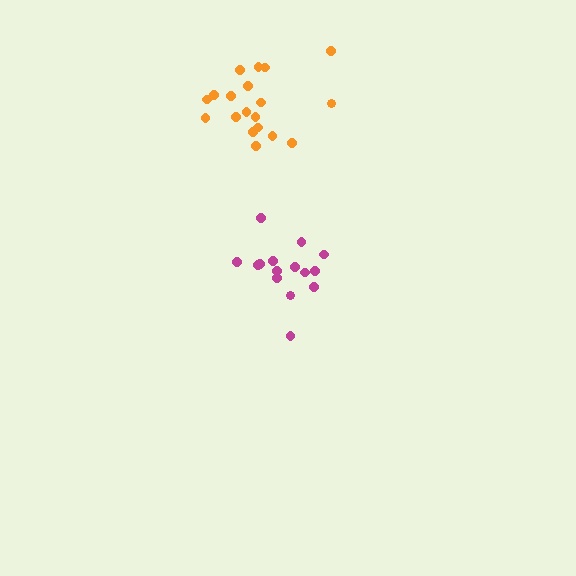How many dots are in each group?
Group 1: 19 dots, Group 2: 15 dots (34 total).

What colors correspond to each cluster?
The clusters are colored: orange, magenta.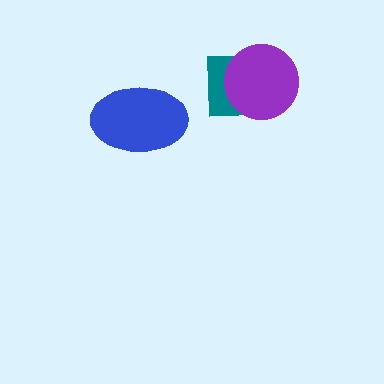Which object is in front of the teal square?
The purple circle is in front of the teal square.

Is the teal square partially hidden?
Yes, it is partially covered by another shape.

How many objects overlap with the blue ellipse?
0 objects overlap with the blue ellipse.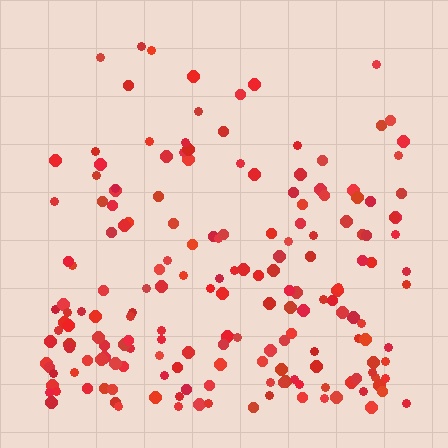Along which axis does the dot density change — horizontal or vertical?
Vertical.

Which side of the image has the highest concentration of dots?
The bottom.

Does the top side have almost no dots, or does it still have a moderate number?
Still a moderate number, just noticeably fewer than the bottom.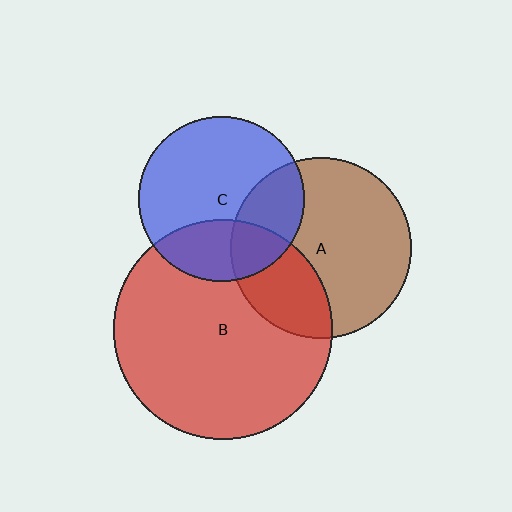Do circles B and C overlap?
Yes.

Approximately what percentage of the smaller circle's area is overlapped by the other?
Approximately 30%.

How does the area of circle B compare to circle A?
Approximately 1.5 times.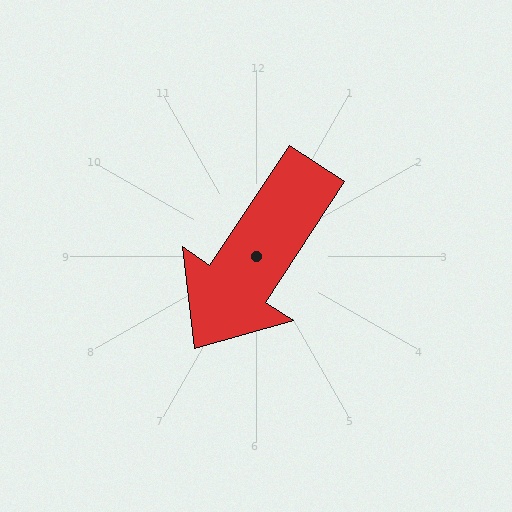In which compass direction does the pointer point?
Southwest.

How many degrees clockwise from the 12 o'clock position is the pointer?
Approximately 214 degrees.